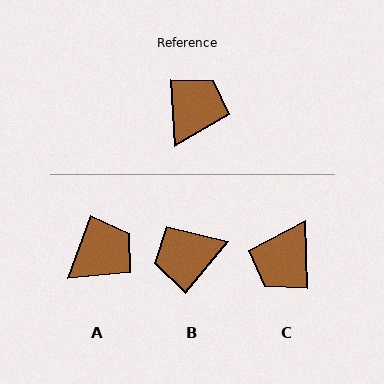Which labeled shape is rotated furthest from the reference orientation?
C, about 178 degrees away.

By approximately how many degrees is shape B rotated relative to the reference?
Approximately 136 degrees counter-clockwise.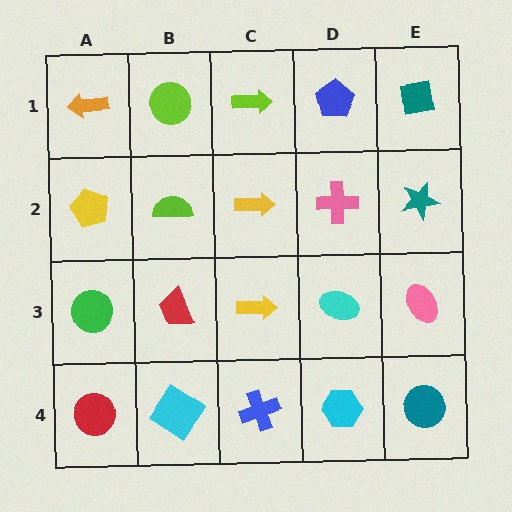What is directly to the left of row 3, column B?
A green circle.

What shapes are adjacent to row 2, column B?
A lime circle (row 1, column B), a red trapezoid (row 3, column B), a yellow pentagon (row 2, column A), a yellow arrow (row 2, column C).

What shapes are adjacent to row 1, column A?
A yellow pentagon (row 2, column A), a lime circle (row 1, column B).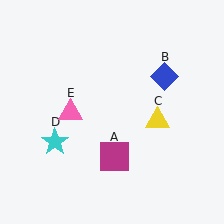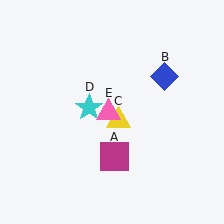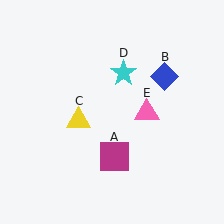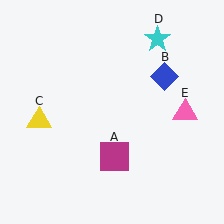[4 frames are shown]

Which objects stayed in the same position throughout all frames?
Magenta square (object A) and blue diamond (object B) remained stationary.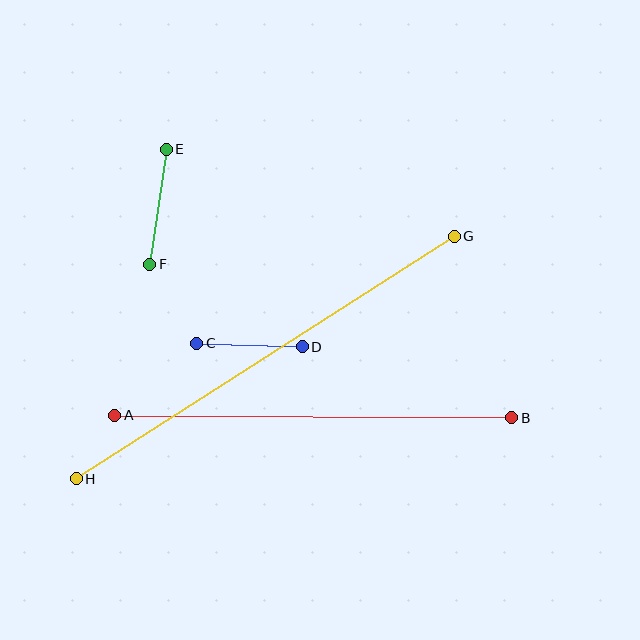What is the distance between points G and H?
The distance is approximately 449 pixels.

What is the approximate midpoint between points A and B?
The midpoint is at approximately (313, 416) pixels.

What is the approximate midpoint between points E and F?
The midpoint is at approximately (158, 207) pixels.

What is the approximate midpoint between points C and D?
The midpoint is at approximately (249, 345) pixels.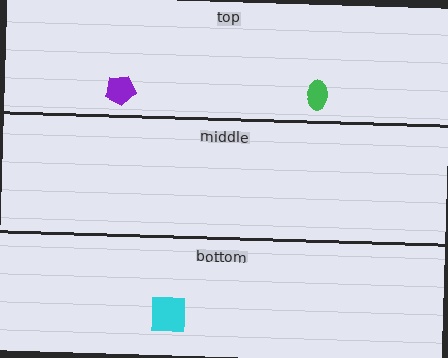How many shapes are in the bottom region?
1.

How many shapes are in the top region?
2.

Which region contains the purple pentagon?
The top region.